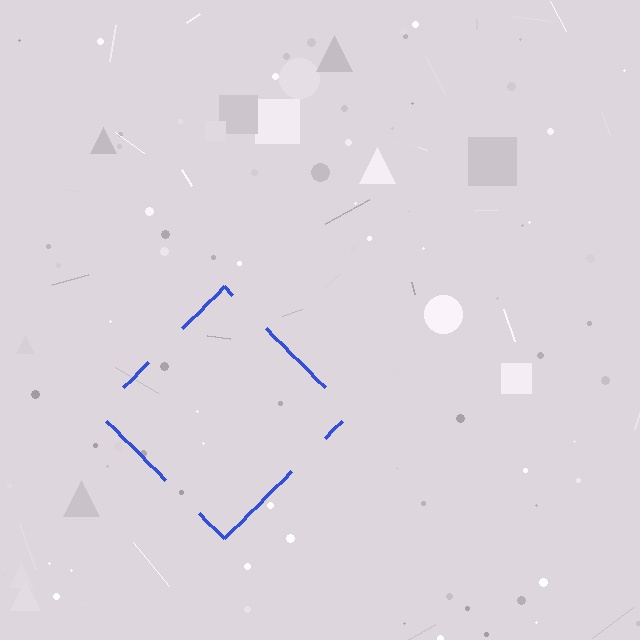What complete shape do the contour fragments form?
The contour fragments form a diamond.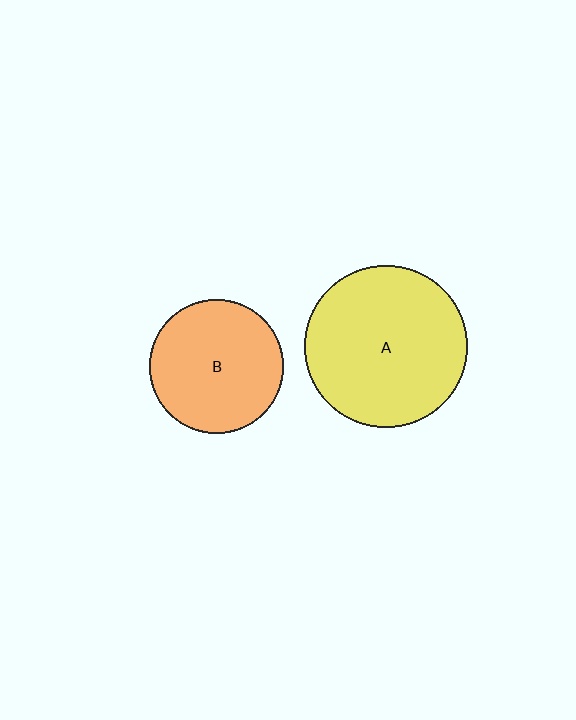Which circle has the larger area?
Circle A (yellow).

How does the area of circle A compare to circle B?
Approximately 1.5 times.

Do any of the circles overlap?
No, none of the circles overlap.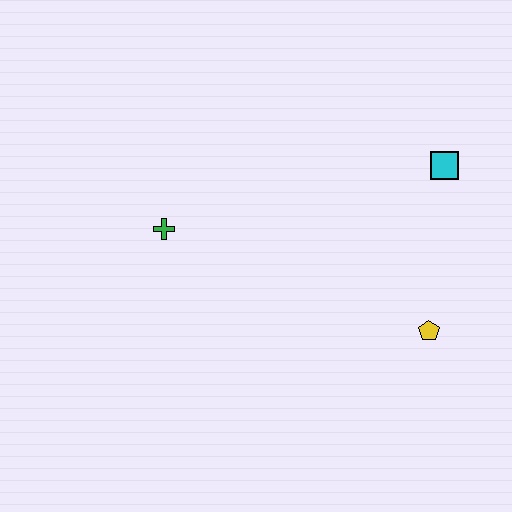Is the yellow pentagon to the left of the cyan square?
Yes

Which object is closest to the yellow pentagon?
The cyan square is closest to the yellow pentagon.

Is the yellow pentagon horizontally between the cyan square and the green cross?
Yes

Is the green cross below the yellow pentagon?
No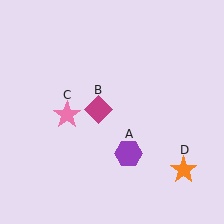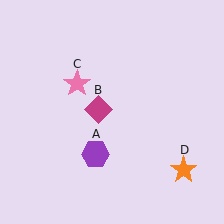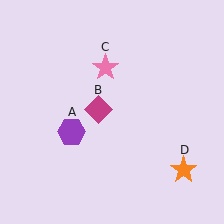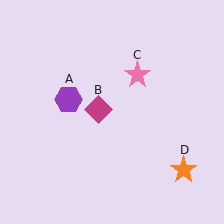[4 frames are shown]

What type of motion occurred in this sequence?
The purple hexagon (object A), pink star (object C) rotated clockwise around the center of the scene.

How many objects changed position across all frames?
2 objects changed position: purple hexagon (object A), pink star (object C).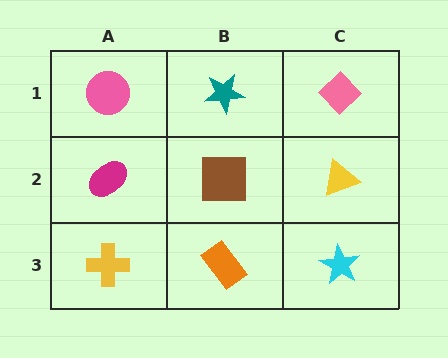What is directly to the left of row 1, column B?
A pink circle.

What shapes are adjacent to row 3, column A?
A magenta ellipse (row 2, column A), an orange rectangle (row 3, column B).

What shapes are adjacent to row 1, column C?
A yellow triangle (row 2, column C), a teal star (row 1, column B).